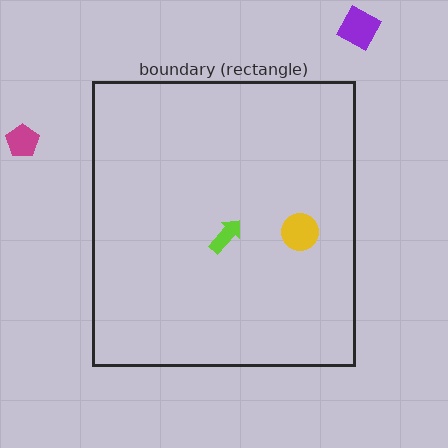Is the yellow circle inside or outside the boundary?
Inside.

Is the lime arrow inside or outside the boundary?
Inside.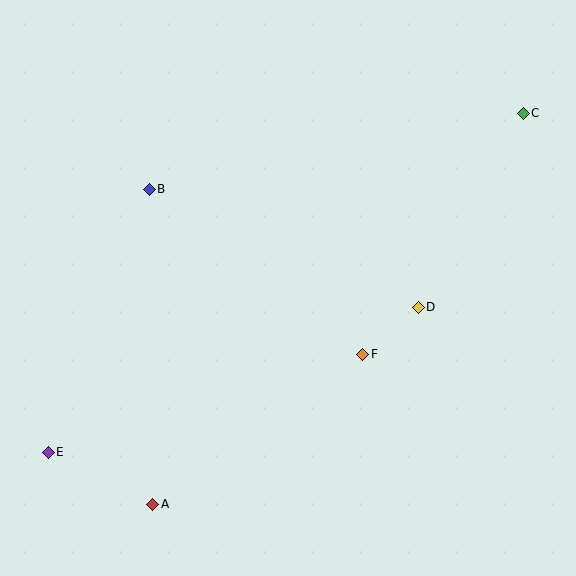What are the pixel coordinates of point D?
Point D is at (418, 307).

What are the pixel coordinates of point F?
Point F is at (363, 354).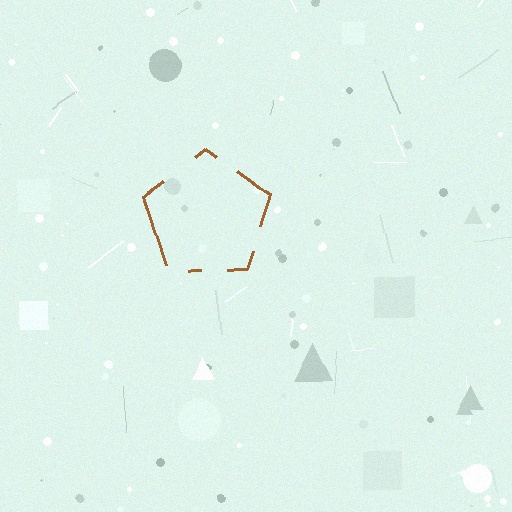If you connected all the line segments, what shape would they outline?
They would outline a pentagon.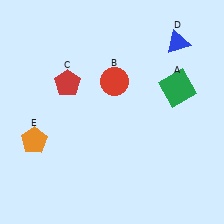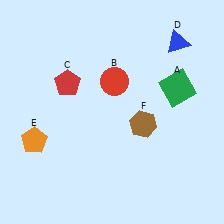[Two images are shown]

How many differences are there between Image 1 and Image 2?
There is 1 difference between the two images.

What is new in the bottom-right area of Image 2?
A brown hexagon (F) was added in the bottom-right area of Image 2.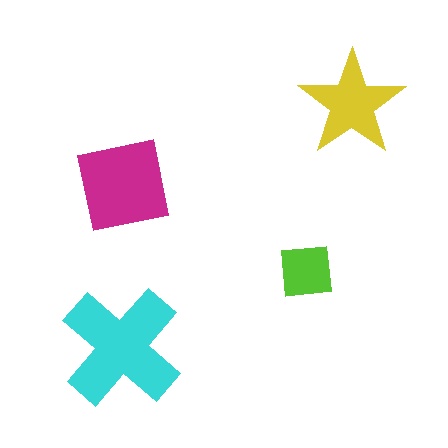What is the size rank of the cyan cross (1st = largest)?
1st.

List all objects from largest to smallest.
The cyan cross, the magenta square, the yellow star, the lime square.